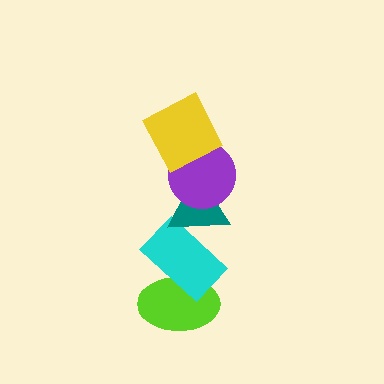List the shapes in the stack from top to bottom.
From top to bottom: the yellow square, the purple circle, the teal triangle, the cyan rectangle, the lime ellipse.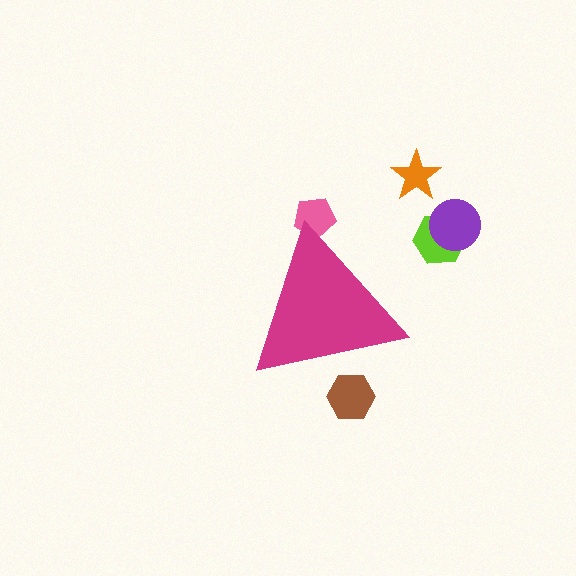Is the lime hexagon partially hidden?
No, the lime hexagon is fully visible.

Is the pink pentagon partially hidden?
Yes, the pink pentagon is partially hidden behind the magenta triangle.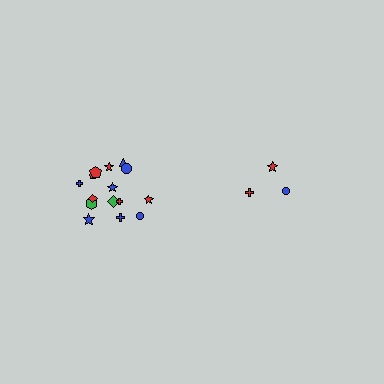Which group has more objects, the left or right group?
The left group.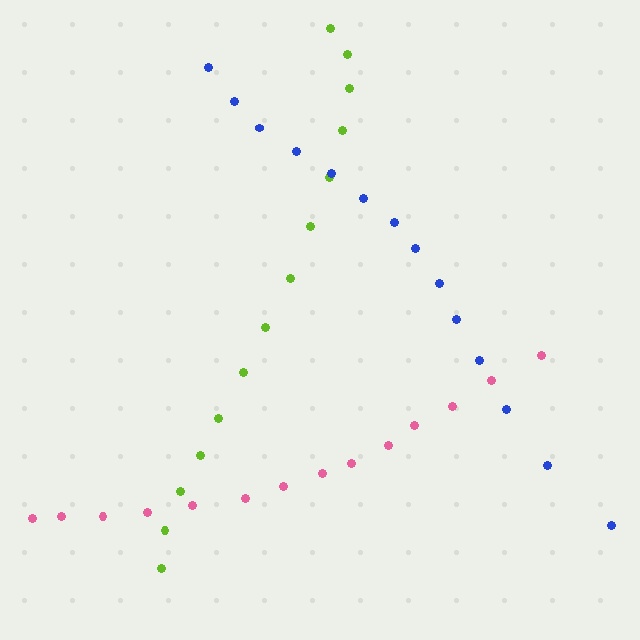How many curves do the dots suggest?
There are 3 distinct paths.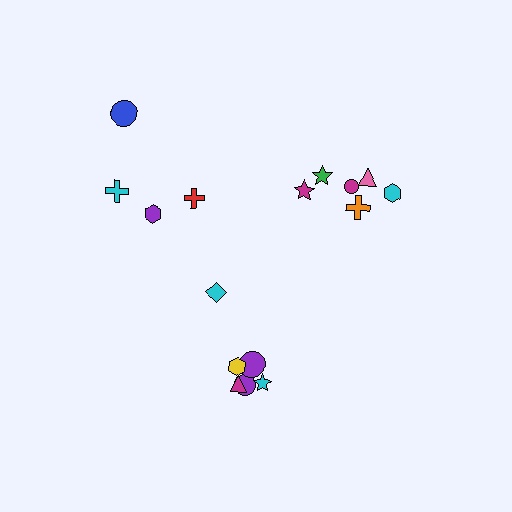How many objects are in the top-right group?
There are 6 objects.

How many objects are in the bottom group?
There are 6 objects.